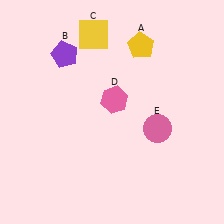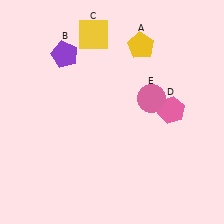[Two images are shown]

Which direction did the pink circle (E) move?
The pink circle (E) moved up.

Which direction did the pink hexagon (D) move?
The pink hexagon (D) moved right.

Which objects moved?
The objects that moved are: the pink hexagon (D), the pink circle (E).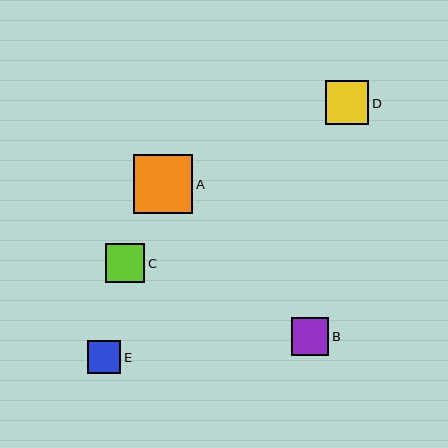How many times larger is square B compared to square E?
Square B is approximately 1.1 times the size of square E.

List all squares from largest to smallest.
From largest to smallest: A, D, C, B, E.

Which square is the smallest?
Square E is the smallest with a size of approximately 33 pixels.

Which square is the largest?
Square A is the largest with a size of approximately 60 pixels.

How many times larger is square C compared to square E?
Square C is approximately 1.2 times the size of square E.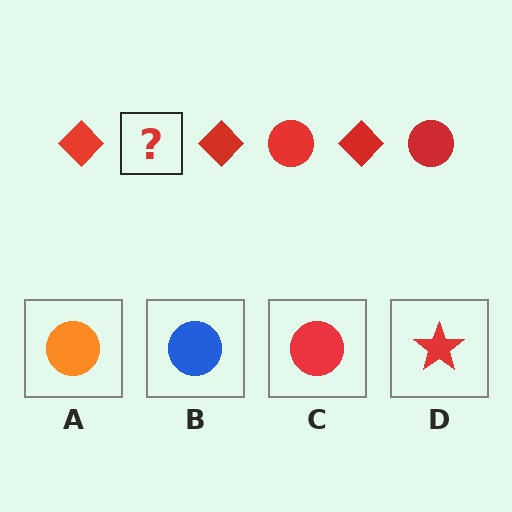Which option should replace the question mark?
Option C.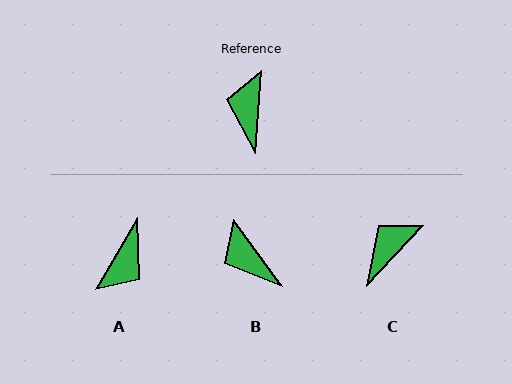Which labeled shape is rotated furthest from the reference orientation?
A, about 154 degrees away.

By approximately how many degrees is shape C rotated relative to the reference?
Approximately 39 degrees clockwise.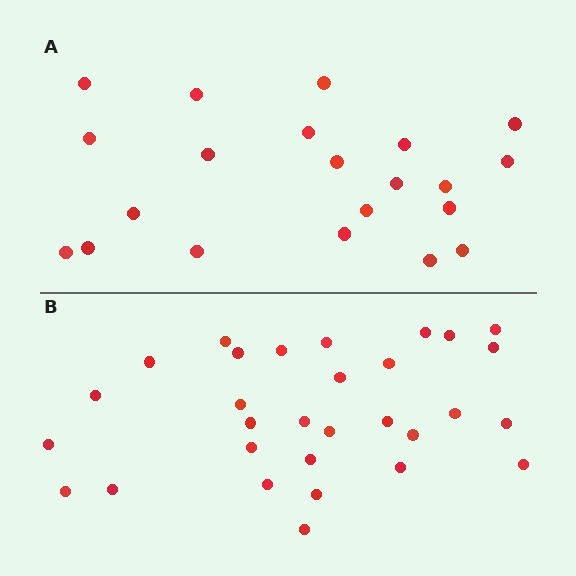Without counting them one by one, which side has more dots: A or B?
Region B (the bottom region) has more dots.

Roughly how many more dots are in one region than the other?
Region B has roughly 8 or so more dots than region A.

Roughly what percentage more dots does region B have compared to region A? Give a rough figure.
About 45% more.